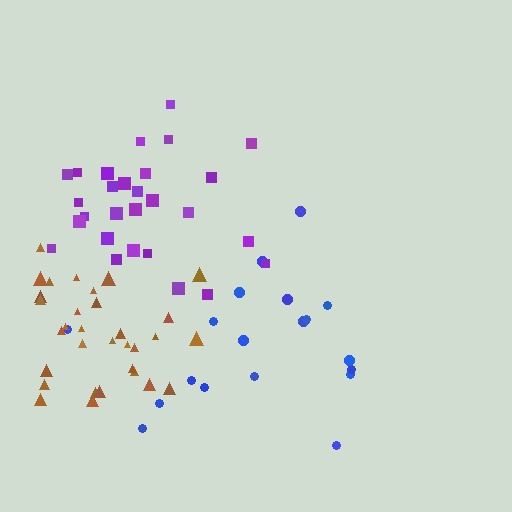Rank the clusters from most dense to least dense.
purple, brown, blue.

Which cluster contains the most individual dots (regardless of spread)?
Brown (32).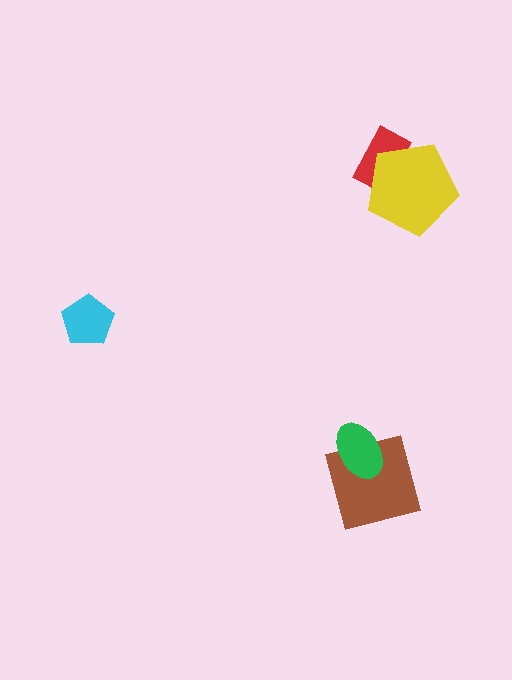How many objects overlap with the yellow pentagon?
1 object overlaps with the yellow pentagon.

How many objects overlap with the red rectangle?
1 object overlaps with the red rectangle.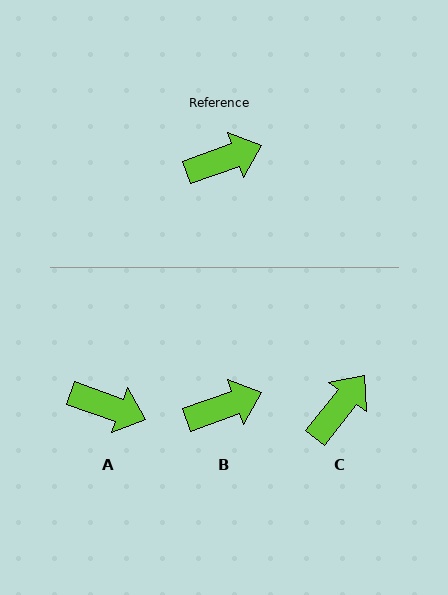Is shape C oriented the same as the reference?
No, it is off by about 32 degrees.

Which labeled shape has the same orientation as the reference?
B.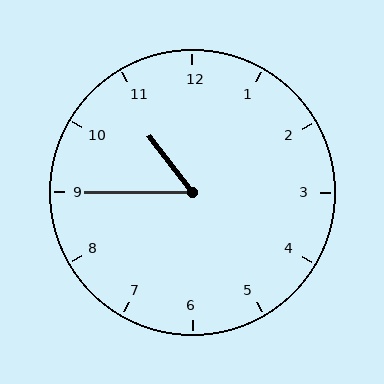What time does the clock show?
10:45.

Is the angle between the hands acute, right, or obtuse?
It is acute.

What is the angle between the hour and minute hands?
Approximately 52 degrees.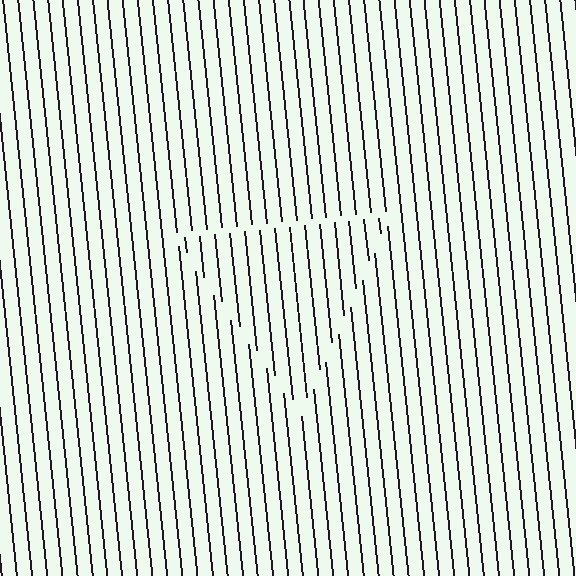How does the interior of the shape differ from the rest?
The interior of the shape contains the same grating, shifted by half a period — the contour is defined by the phase discontinuity where line-ends from the inner and outer gratings abut.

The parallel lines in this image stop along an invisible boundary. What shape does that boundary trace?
An illusory triangle. The interior of the shape contains the same grating, shifted by half a period — the contour is defined by the phase discontinuity where line-ends from the inner and outer gratings abut.